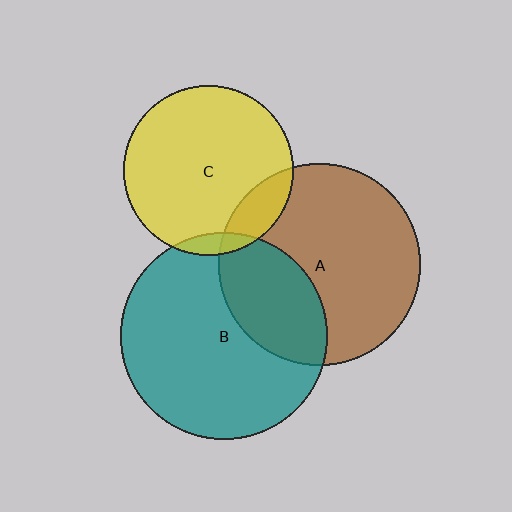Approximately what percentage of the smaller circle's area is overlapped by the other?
Approximately 15%.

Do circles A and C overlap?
Yes.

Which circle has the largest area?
Circle B (teal).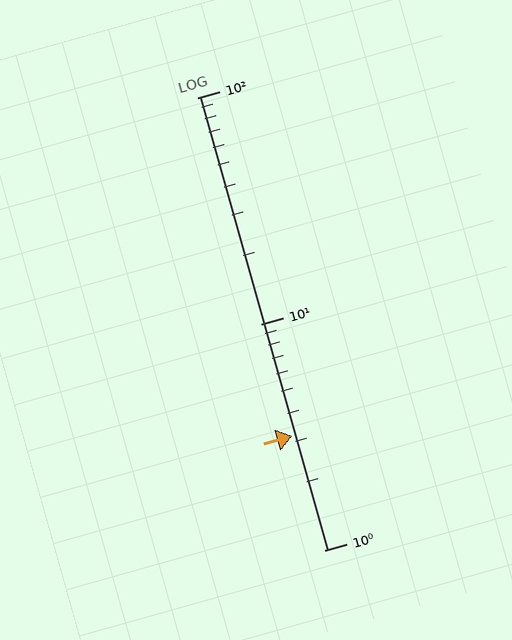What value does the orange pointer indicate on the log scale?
The pointer indicates approximately 3.2.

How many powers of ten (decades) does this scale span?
The scale spans 2 decades, from 1 to 100.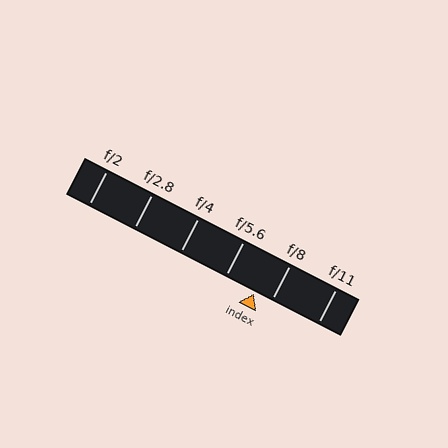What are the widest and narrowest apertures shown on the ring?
The widest aperture shown is f/2 and the narrowest is f/11.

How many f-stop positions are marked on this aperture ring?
There are 6 f-stop positions marked.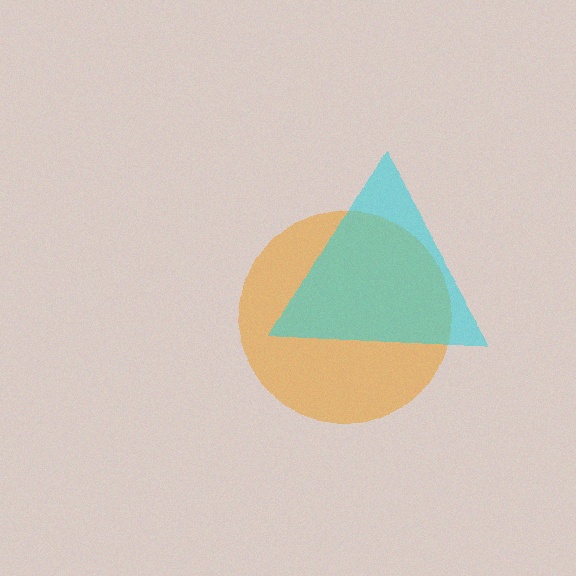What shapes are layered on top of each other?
The layered shapes are: an orange circle, a cyan triangle.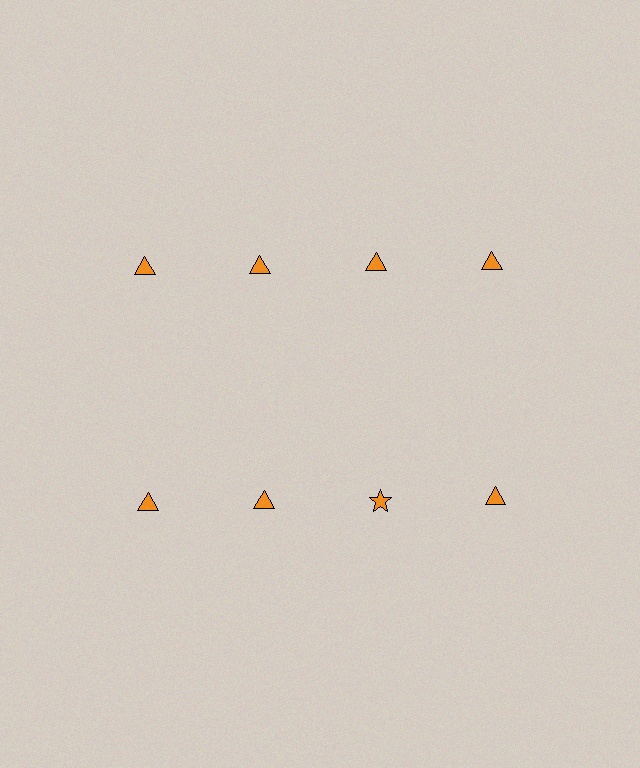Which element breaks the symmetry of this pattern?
The orange star in the second row, center column breaks the symmetry. All other shapes are orange triangles.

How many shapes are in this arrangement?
There are 8 shapes arranged in a grid pattern.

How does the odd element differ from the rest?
It has a different shape: star instead of triangle.